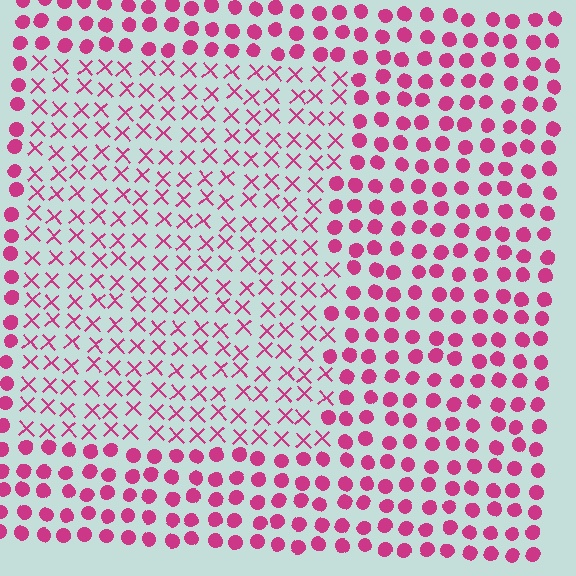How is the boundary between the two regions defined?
The boundary is defined by a change in element shape: X marks inside vs. circles outside. All elements share the same color and spacing.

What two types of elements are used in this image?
The image uses X marks inside the rectangle region and circles outside it.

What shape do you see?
I see a rectangle.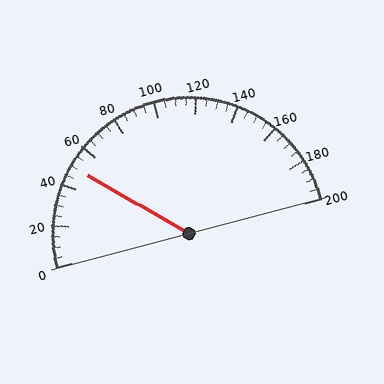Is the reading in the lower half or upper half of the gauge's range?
The reading is in the lower half of the range (0 to 200).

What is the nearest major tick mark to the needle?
The nearest major tick mark is 40.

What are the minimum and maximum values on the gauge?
The gauge ranges from 0 to 200.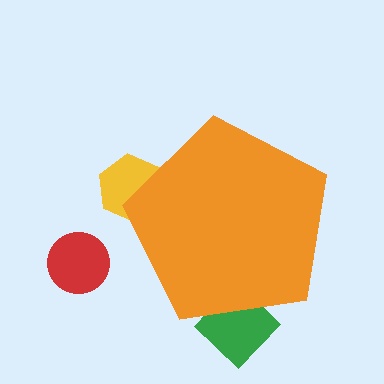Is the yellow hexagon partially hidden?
Yes, the yellow hexagon is partially hidden behind the orange pentagon.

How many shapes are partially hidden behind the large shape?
2 shapes are partially hidden.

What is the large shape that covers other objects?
An orange pentagon.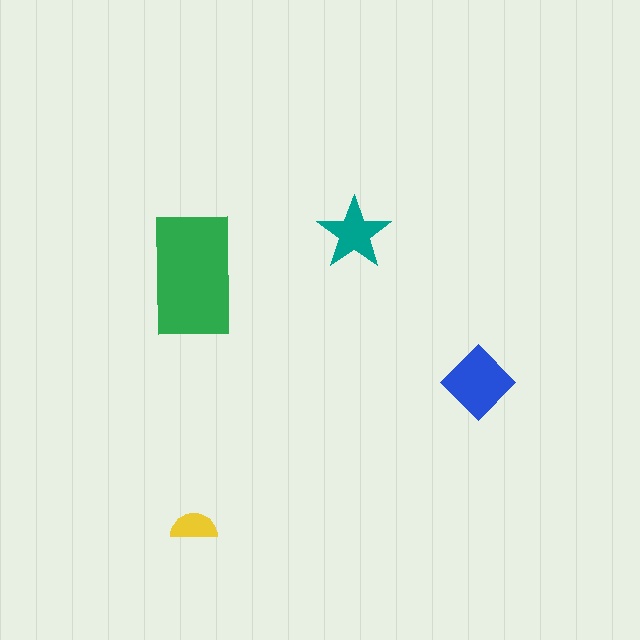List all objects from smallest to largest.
The yellow semicircle, the teal star, the blue diamond, the green rectangle.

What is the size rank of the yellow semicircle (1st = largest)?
4th.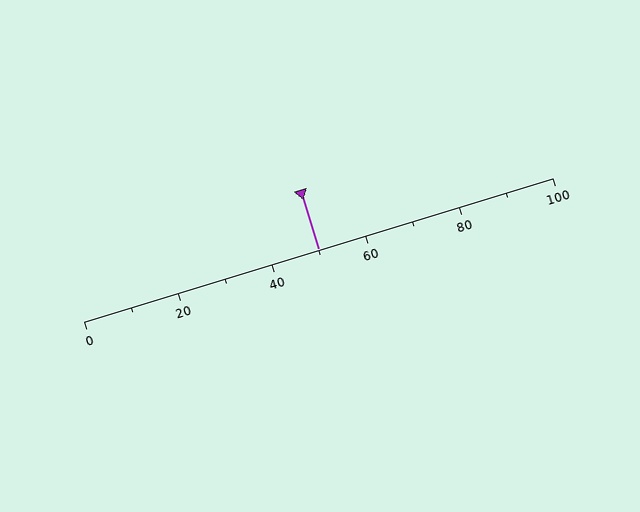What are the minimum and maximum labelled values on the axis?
The axis runs from 0 to 100.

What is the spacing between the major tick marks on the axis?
The major ticks are spaced 20 apart.